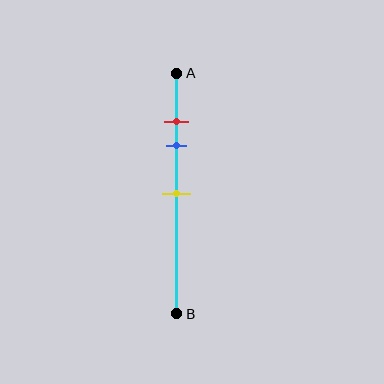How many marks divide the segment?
There are 3 marks dividing the segment.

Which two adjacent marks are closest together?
The red and blue marks are the closest adjacent pair.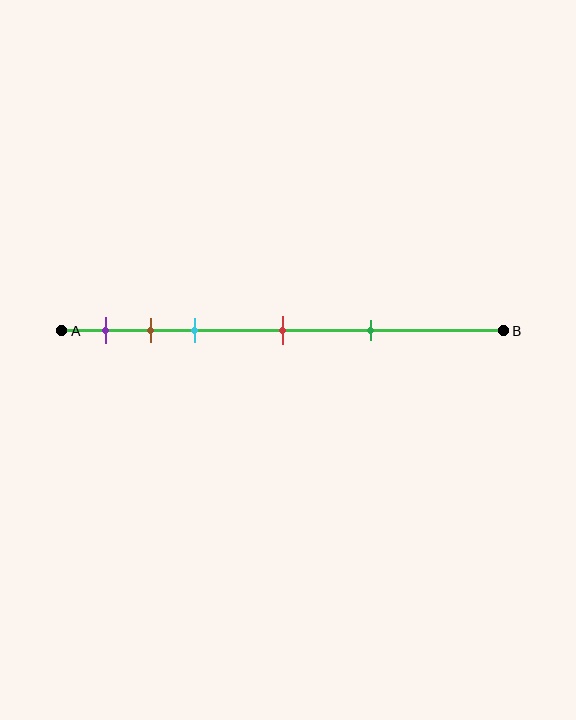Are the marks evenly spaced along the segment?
No, the marks are not evenly spaced.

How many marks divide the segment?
There are 5 marks dividing the segment.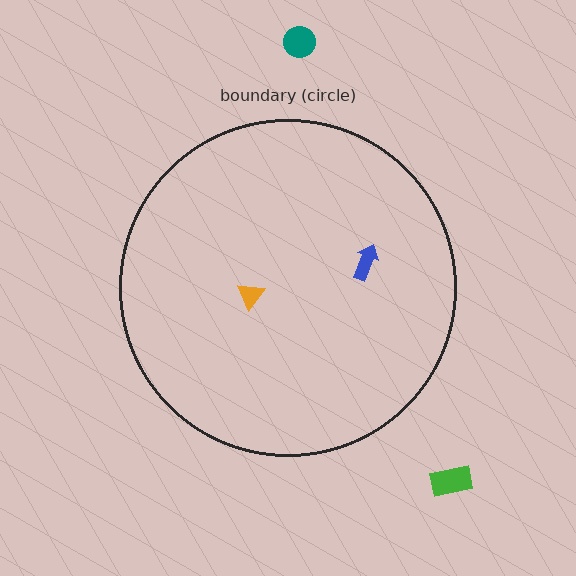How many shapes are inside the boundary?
2 inside, 2 outside.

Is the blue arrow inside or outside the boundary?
Inside.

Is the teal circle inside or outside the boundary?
Outside.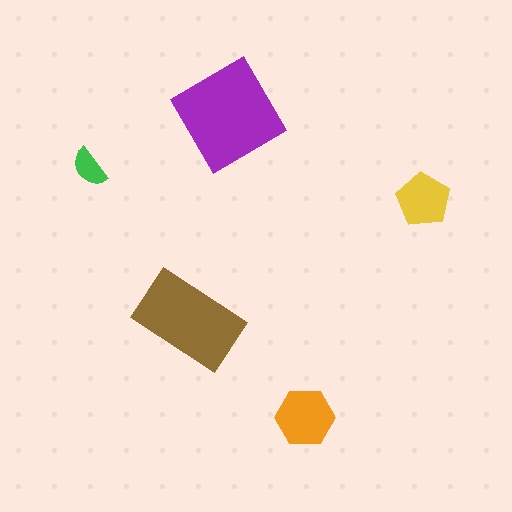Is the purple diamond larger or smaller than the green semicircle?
Larger.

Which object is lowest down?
The orange hexagon is bottommost.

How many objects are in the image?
There are 5 objects in the image.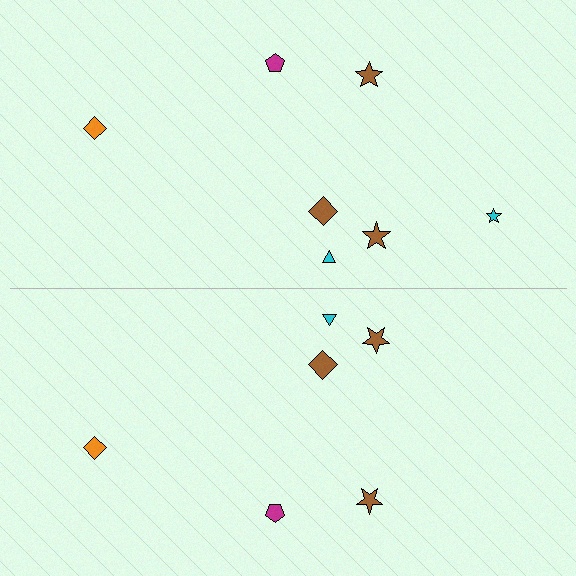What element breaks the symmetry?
A cyan star is missing from the bottom side.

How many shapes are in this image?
There are 13 shapes in this image.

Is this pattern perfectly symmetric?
No, the pattern is not perfectly symmetric. A cyan star is missing from the bottom side.